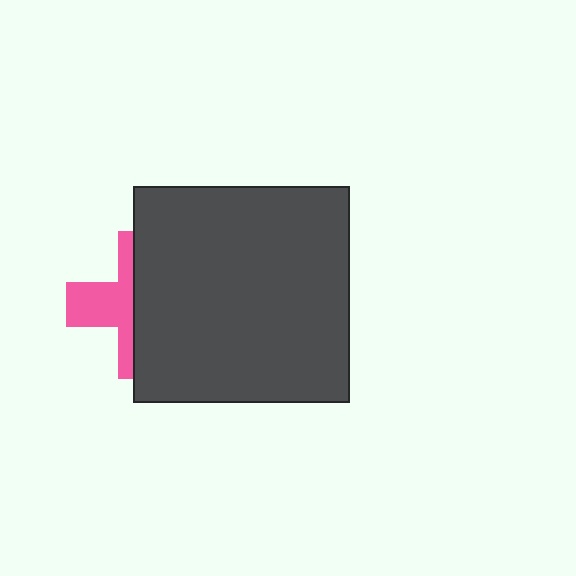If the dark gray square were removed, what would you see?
You would see the complete pink cross.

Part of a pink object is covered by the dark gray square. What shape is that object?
It is a cross.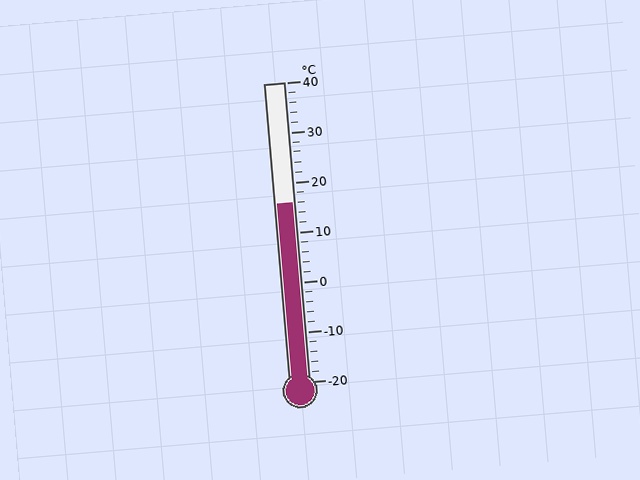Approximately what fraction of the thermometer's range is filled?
The thermometer is filled to approximately 60% of its range.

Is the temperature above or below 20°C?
The temperature is below 20°C.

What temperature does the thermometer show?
The thermometer shows approximately 16°C.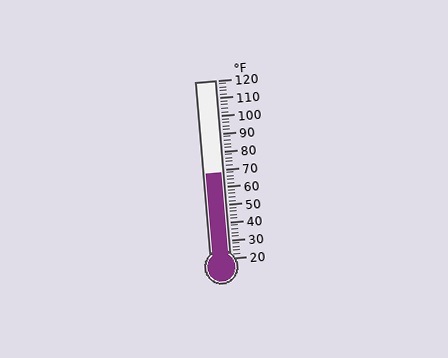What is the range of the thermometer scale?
The thermometer scale ranges from 20°F to 120°F.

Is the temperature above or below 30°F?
The temperature is above 30°F.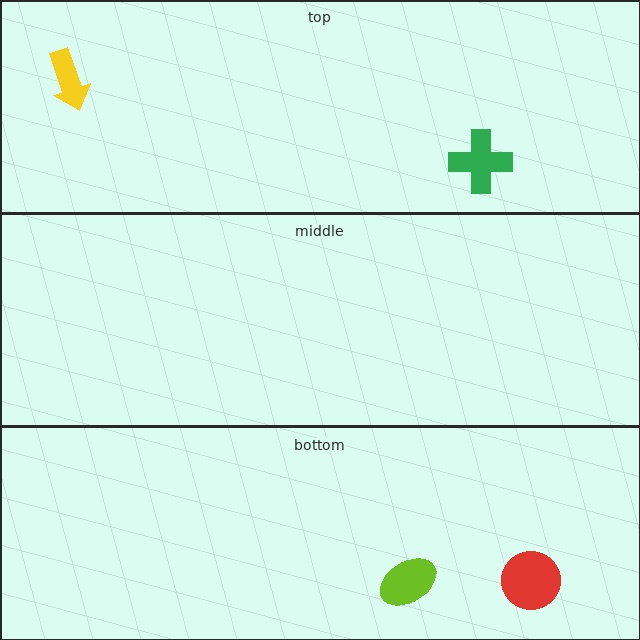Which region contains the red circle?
The bottom region.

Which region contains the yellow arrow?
The top region.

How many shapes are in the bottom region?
2.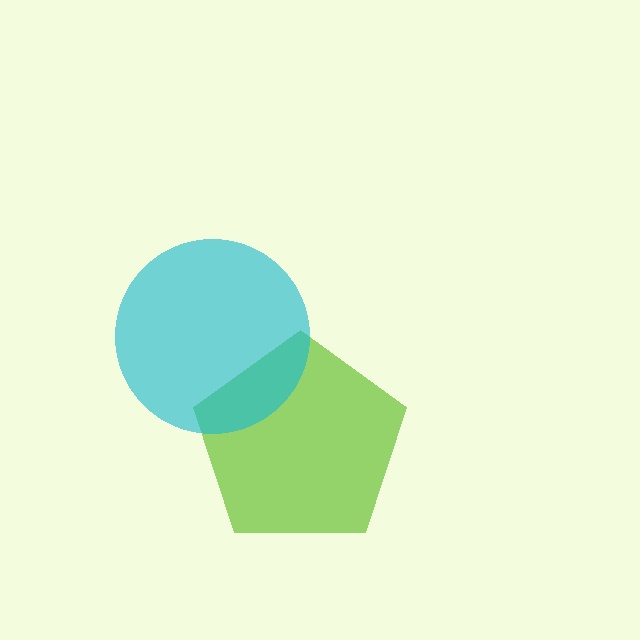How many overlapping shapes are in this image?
There are 2 overlapping shapes in the image.